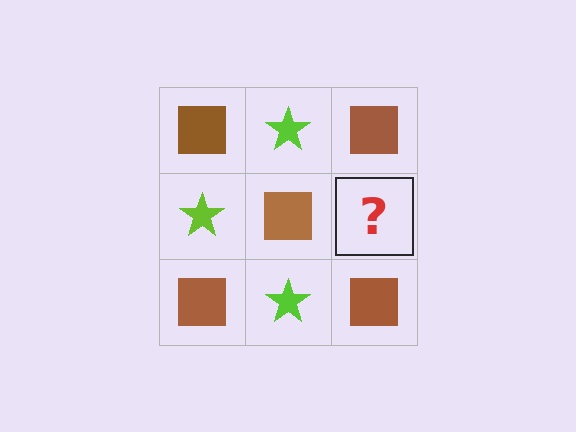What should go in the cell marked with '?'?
The missing cell should contain a lime star.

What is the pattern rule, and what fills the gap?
The rule is that it alternates brown square and lime star in a checkerboard pattern. The gap should be filled with a lime star.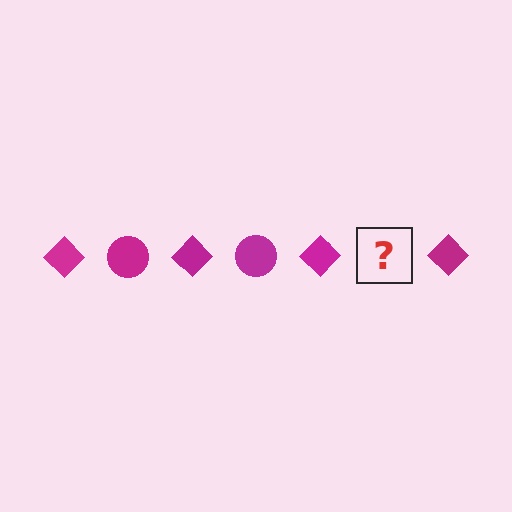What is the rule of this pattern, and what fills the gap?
The rule is that the pattern cycles through diamond, circle shapes in magenta. The gap should be filled with a magenta circle.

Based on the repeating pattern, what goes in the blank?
The blank should be a magenta circle.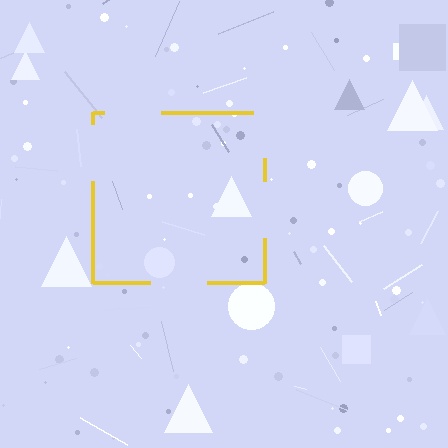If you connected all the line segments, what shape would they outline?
They would outline a square.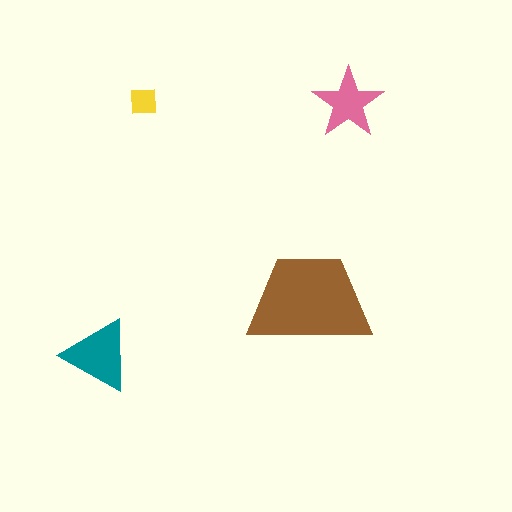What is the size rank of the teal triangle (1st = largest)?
2nd.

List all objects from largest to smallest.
The brown trapezoid, the teal triangle, the pink star, the yellow square.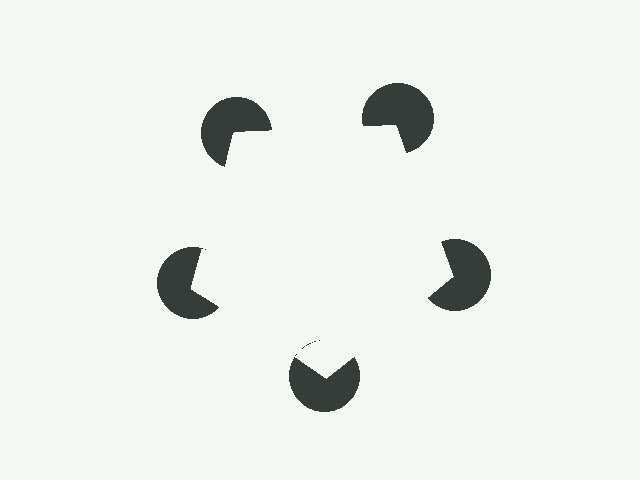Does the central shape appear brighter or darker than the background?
It typically appears slightly brighter than the background, even though no actual brightness change is drawn.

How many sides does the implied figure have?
5 sides.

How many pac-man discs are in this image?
There are 5 — one at each vertex of the illusory pentagon.